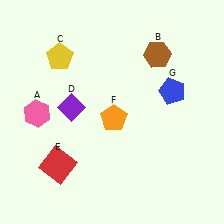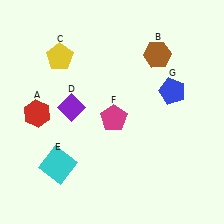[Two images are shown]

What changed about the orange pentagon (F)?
In Image 1, F is orange. In Image 2, it changed to magenta.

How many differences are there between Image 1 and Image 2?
There are 3 differences between the two images.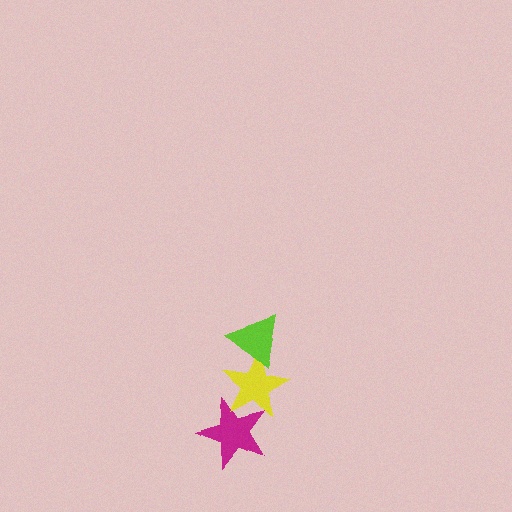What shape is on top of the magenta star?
The yellow star is on top of the magenta star.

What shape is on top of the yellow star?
The lime triangle is on top of the yellow star.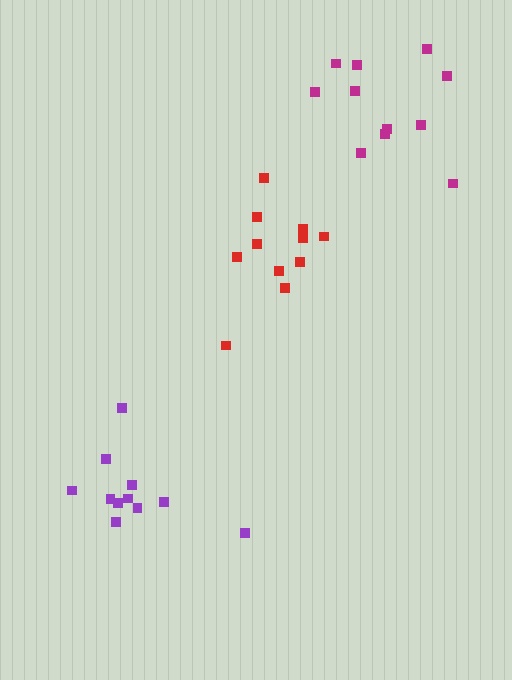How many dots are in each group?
Group 1: 11 dots, Group 2: 11 dots, Group 3: 11 dots (33 total).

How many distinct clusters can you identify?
There are 3 distinct clusters.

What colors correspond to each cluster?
The clusters are colored: magenta, purple, red.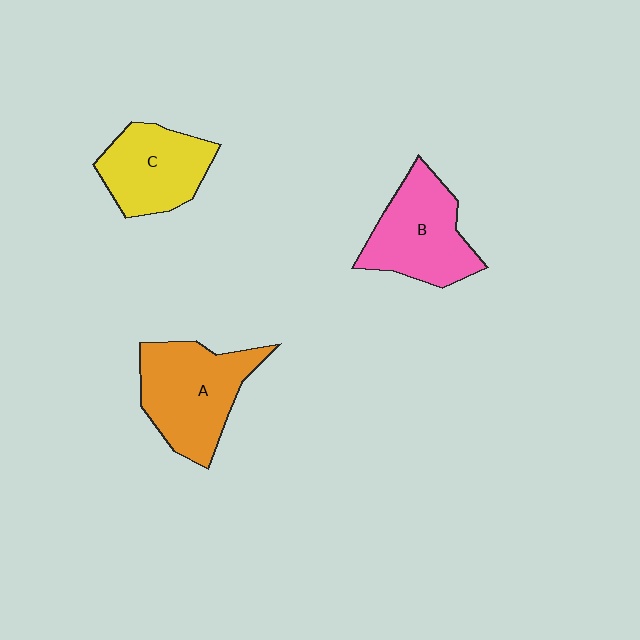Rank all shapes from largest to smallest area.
From largest to smallest: A (orange), B (pink), C (yellow).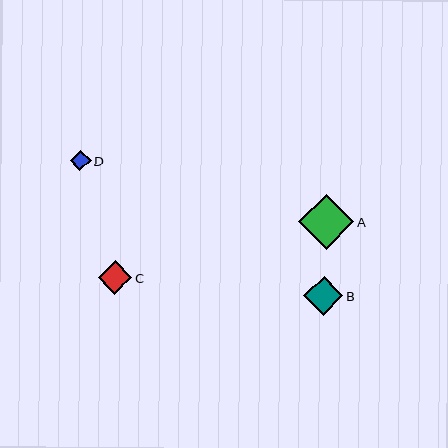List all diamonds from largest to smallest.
From largest to smallest: A, B, C, D.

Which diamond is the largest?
Diamond A is the largest with a size of approximately 55 pixels.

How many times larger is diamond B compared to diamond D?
Diamond B is approximately 1.9 times the size of diamond D.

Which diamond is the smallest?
Diamond D is the smallest with a size of approximately 21 pixels.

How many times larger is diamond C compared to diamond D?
Diamond C is approximately 1.6 times the size of diamond D.